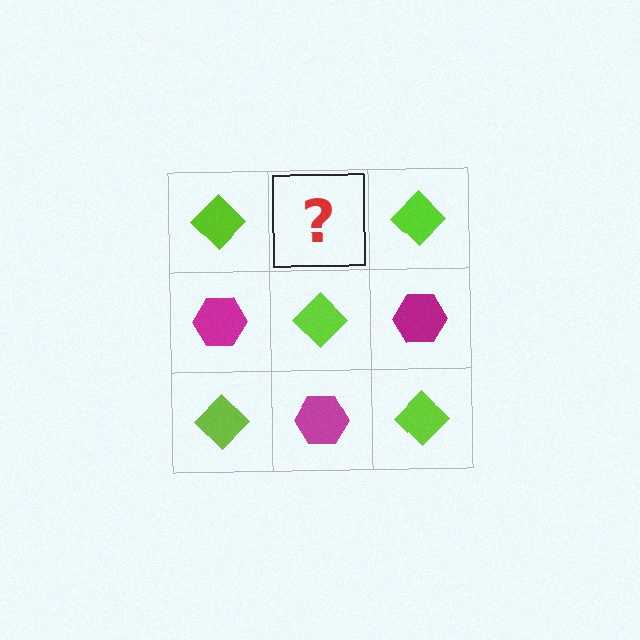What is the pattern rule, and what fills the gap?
The rule is that it alternates lime diamond and magenta hexagon in a checkerboard pattern. The gap should be filled with a magenta hexagon.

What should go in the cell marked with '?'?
The missing cell should contain a magenta hexagon.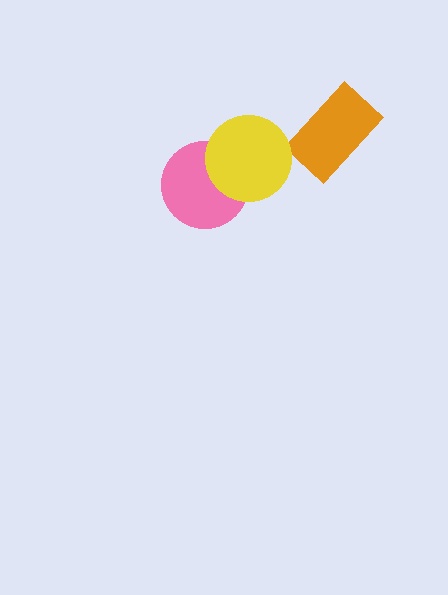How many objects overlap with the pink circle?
1 object overlaps with the pink circle.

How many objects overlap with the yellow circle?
1 object overlaps with the yellow circle.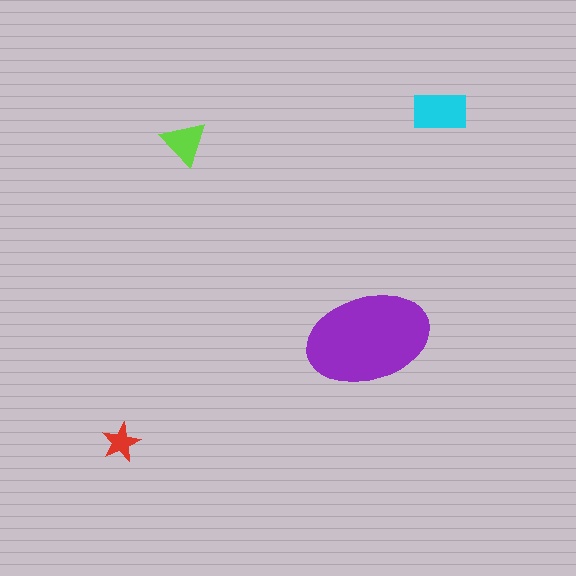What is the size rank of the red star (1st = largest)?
4th.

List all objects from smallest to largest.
The red star, the lime triangle, the cyan rectangle, the purple ellipse.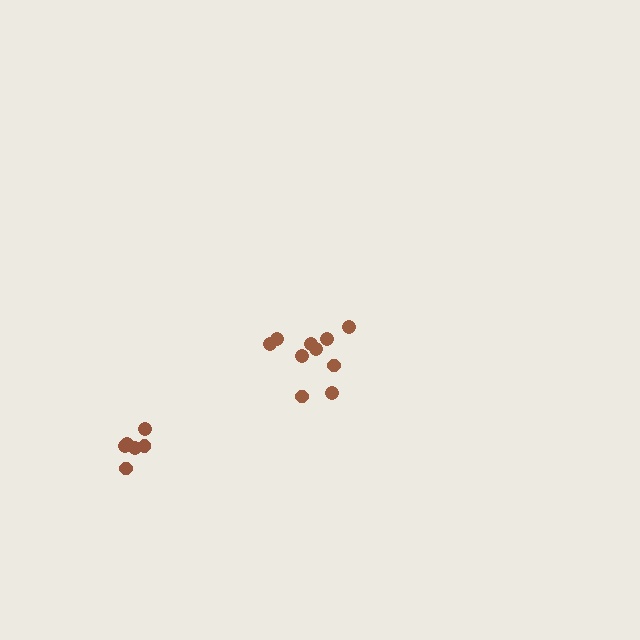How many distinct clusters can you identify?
There are 2 distinct clusters.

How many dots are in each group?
Group 1: 10 dots, Group 2: 6 dots (16 total).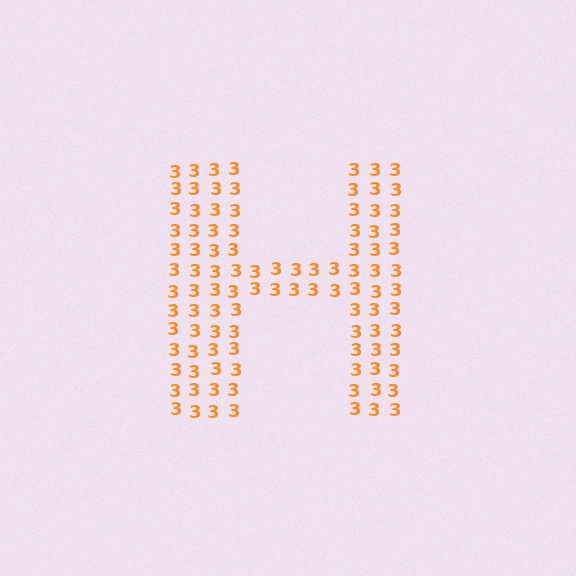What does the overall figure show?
The overall figure shows the letter H.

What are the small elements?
The small elements are digit 3's.